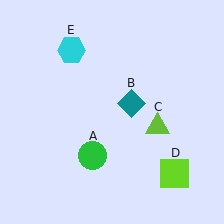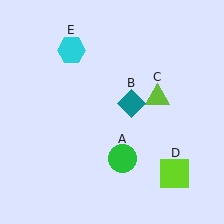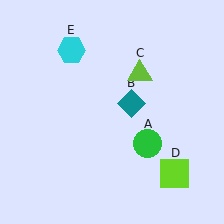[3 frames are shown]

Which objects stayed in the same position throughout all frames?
Teal diamond (object B) and lime square (object D) and cyan hexagon (object E) remained stationary.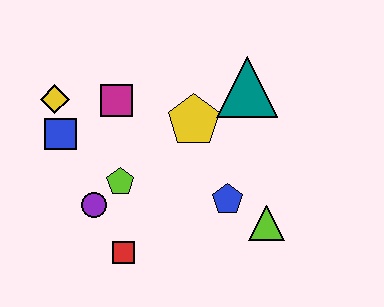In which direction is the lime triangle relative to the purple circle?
The lime triangle is to the right of the purple circle.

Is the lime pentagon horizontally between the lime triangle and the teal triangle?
No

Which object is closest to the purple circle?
The lime pentagon is closest to the purple circle.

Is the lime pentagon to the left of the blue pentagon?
Yes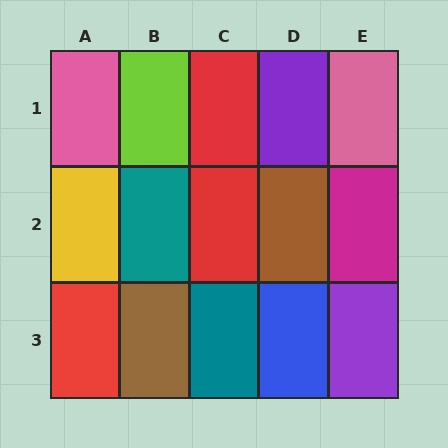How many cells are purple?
2 cells are purple.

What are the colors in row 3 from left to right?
Red, brown, teal, blue, purple.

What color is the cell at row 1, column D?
Purple.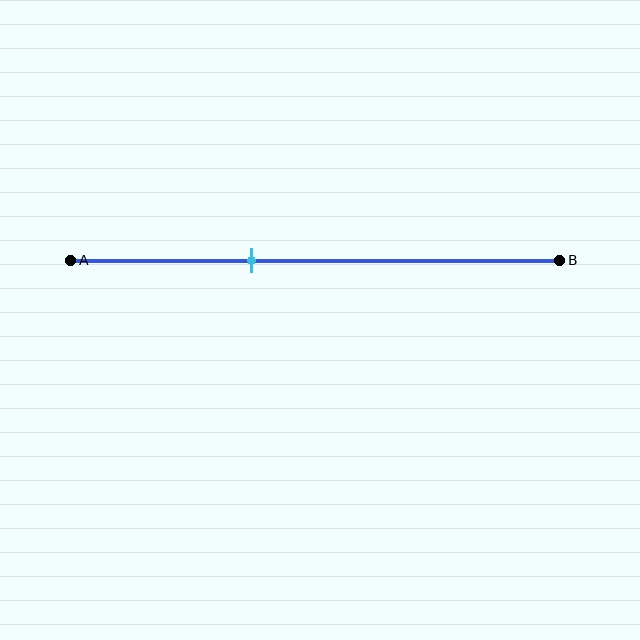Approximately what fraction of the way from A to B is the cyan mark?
The cyan mark is approximately 35% of the way from A to B.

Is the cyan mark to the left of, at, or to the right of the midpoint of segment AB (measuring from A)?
The cyan mark is to the left of the midpoint of segment AB.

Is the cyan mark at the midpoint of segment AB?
No, the mark is at about 35% from A, not at the 50% midpoint.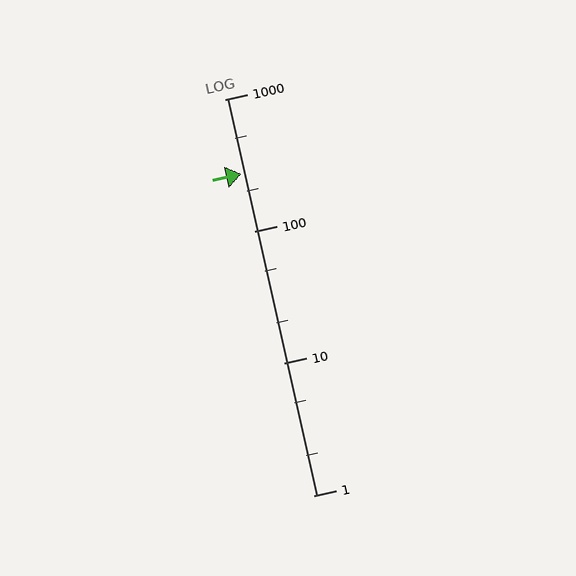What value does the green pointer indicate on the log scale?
The pointer indicates approximately 270.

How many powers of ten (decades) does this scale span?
The scale spans 3 decades, from 1 to 1000.